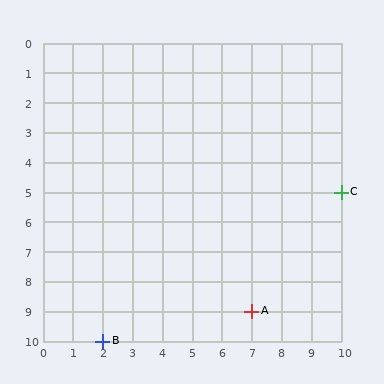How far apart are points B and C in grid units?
Points B and C are 8 columns and 5 rows apart (about 9.4 grid units diagonally).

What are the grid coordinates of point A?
Point A is at grid coordinates (7, 9).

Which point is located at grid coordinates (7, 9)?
Point A is at (7, 9).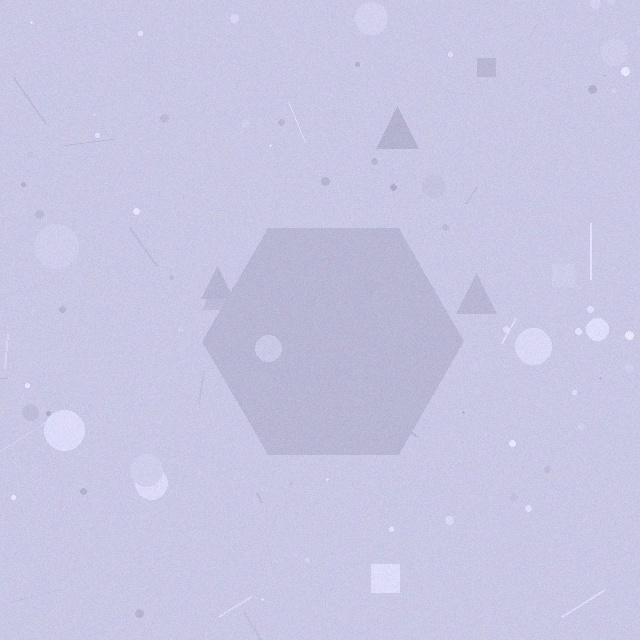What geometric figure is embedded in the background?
A hexagon is embedded in the background.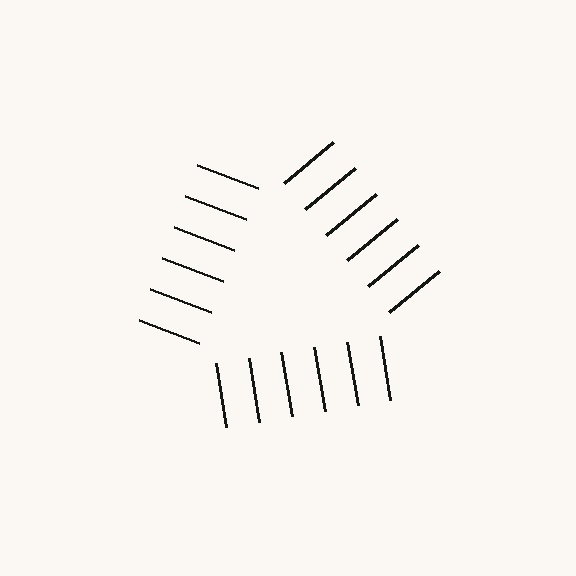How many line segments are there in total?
18 — 6 along each of the 3 edges.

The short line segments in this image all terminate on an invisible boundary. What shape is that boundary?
An illusory triangle — the line segments terminate on its edges but no continuous stroke is drawn.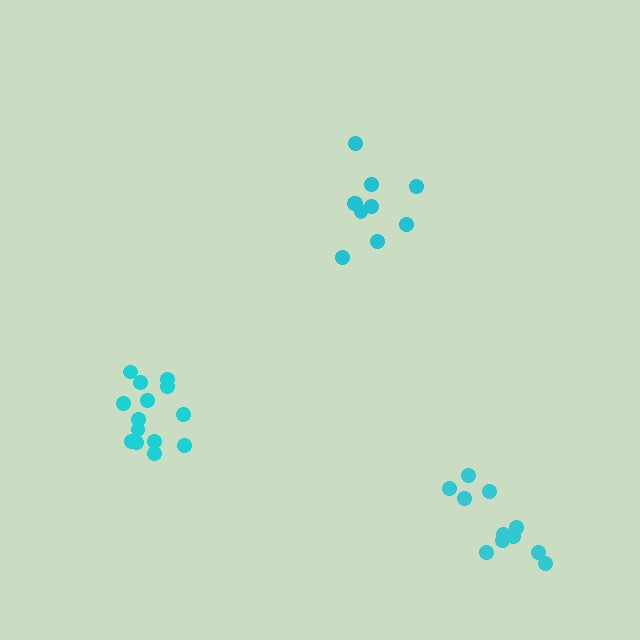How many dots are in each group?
Group 1: 11 dots, Group 2: 10 dots, Group 3: 14 dots (35 total).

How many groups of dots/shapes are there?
There are 3 groups.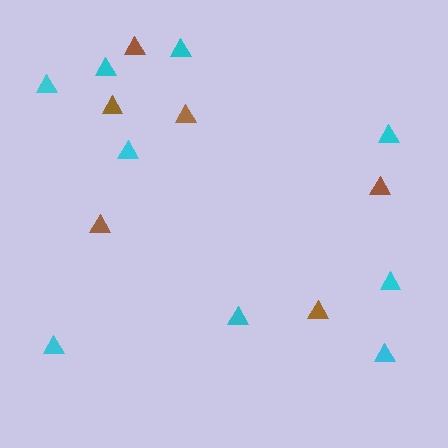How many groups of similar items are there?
There are 2 groups: one group of cyan triangles (9) and one group of brown triangles (6).